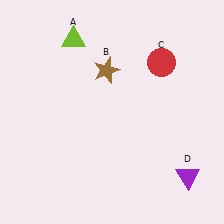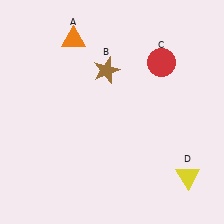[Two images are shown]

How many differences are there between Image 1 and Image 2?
There are 2 differences between the two images.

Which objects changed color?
A changed from lime to orange. D changed from purple to yellow.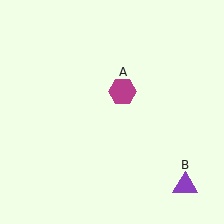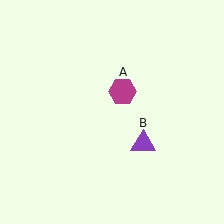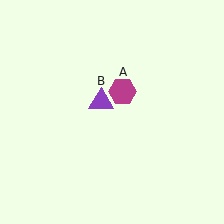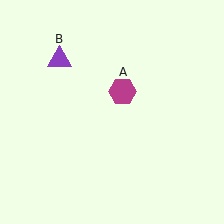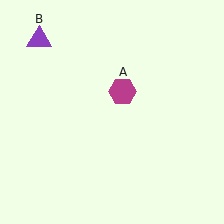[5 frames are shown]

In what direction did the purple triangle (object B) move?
The purple triangle (object B) moved up and to the left.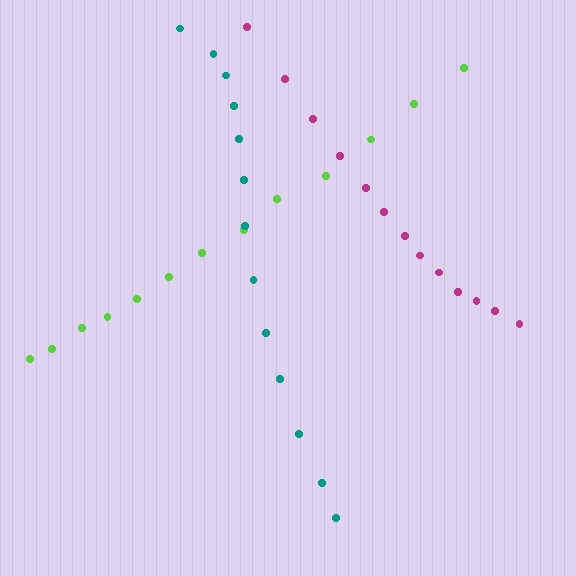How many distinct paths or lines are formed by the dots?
There are 3 distinct paths.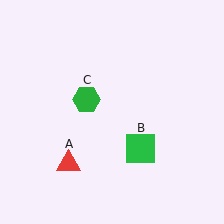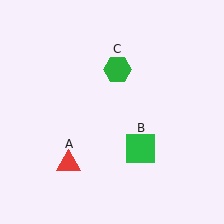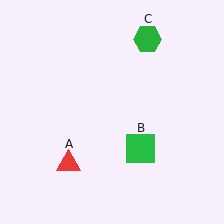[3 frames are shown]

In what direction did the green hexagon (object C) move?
The green hexagon (object C) moved up and to the right.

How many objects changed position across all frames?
1 object changed position: green hexagon (object C).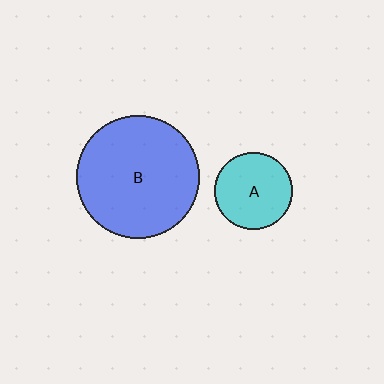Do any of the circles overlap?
No, none of the circles overlap.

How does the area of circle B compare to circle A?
Approximately 2.5 times.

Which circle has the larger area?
Circle B (blue).